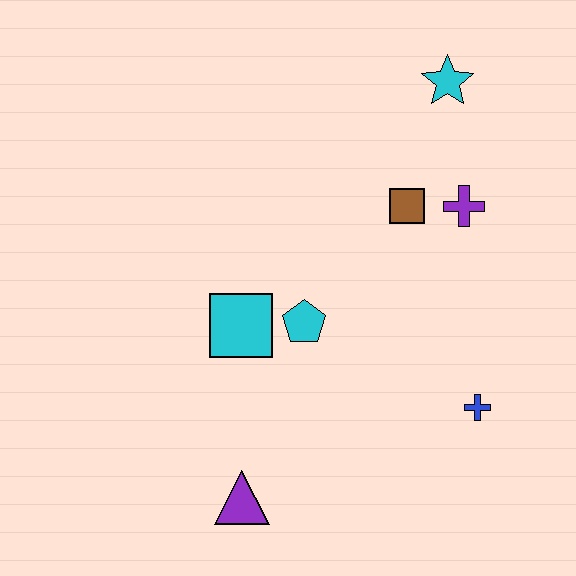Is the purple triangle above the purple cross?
No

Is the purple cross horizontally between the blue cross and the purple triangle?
Yes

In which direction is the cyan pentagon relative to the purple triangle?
The cyan pentagon is above the purple triangle.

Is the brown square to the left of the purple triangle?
No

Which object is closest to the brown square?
The purple cross is closest to the brown square.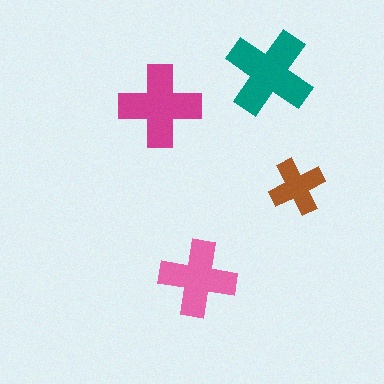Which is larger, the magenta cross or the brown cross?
The magenta one.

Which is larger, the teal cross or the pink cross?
The teal one.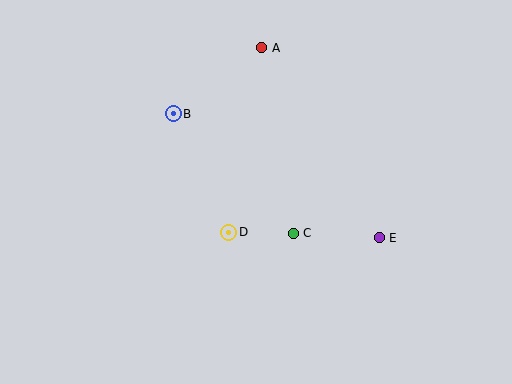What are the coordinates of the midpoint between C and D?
The midpoint between C and D is at (261, 233).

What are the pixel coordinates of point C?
Point C is at (293, 233).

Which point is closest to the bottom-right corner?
Point E is closest to the bottom-right corner.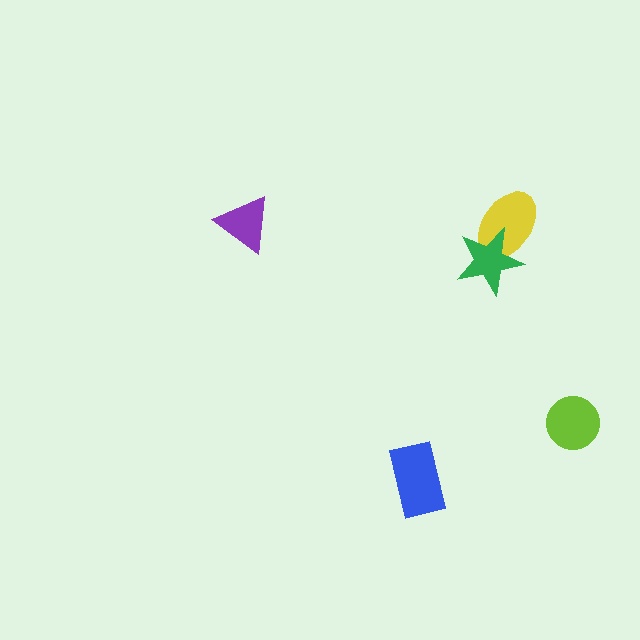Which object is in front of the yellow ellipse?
The green star is in front of the yellow ellipse.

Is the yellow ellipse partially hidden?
Yes, it is partially covered by another shape.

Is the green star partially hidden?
No, no other shape covers it.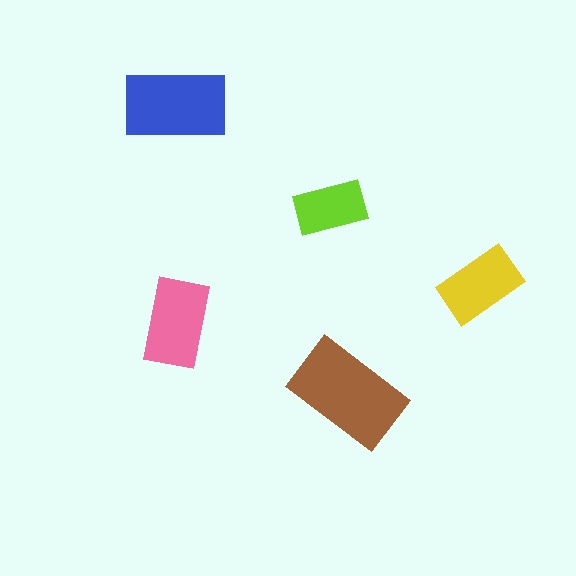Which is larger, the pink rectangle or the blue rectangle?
The blue one.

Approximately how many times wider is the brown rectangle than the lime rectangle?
About 1.5 times wider.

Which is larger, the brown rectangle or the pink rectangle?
The brown one.